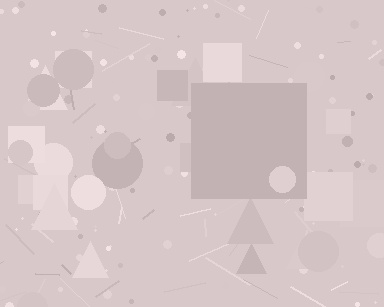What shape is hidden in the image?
A square is hidden in the image.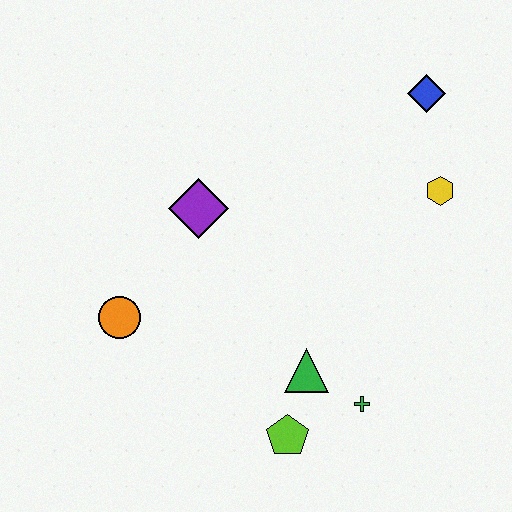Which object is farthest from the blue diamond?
The orange circle is farthest from the blue diamond.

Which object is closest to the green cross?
The green triangle is closest to the green cross.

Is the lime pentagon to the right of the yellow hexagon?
No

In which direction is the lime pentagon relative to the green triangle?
The lime pentagon is below the green triangle.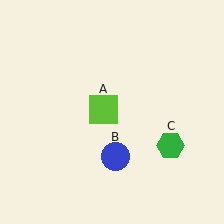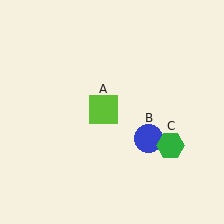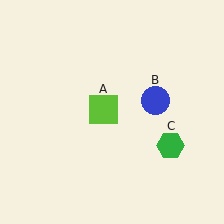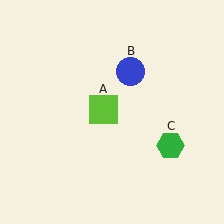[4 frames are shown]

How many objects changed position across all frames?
1 object changed position: blue circle (object B).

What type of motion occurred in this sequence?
The blue circle (object B) rotated counterclockwise around the center of the scene.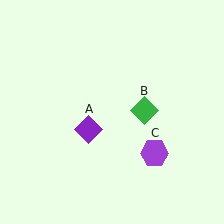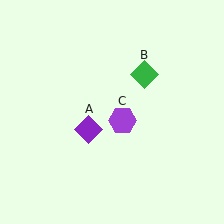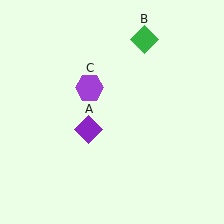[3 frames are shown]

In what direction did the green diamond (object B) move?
The green diamond (object B) moved up.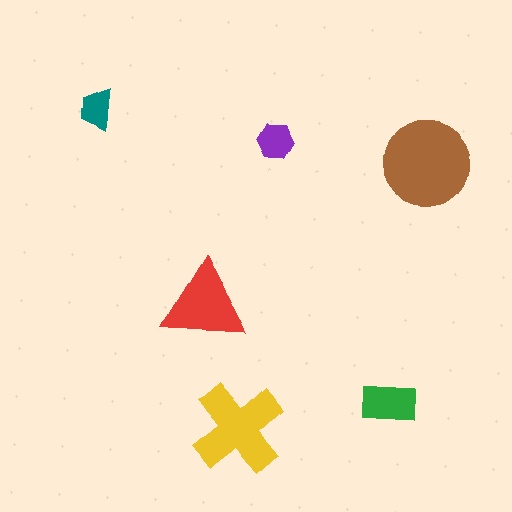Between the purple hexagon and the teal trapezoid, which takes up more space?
The purple hexagon.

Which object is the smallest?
The teal trapezoid.